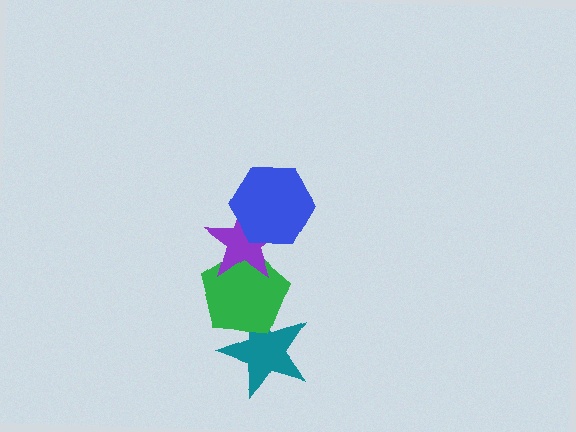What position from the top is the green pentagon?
The green pentagon is 3rd from the top.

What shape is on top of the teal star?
The green pentagon is on top of the teal star.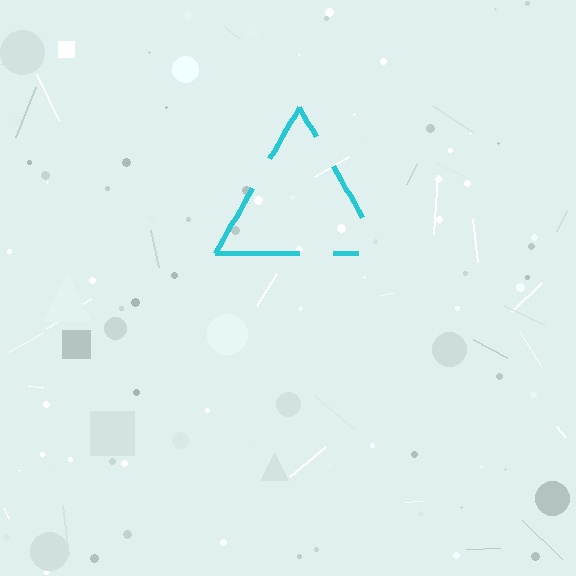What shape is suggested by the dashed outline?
The dashed outline suggests a triangle.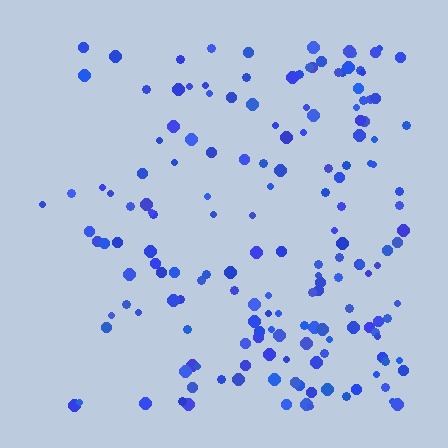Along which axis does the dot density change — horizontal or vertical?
Horizontal.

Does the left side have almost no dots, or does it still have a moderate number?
Still a moderate number, just noticeably fewer than the right.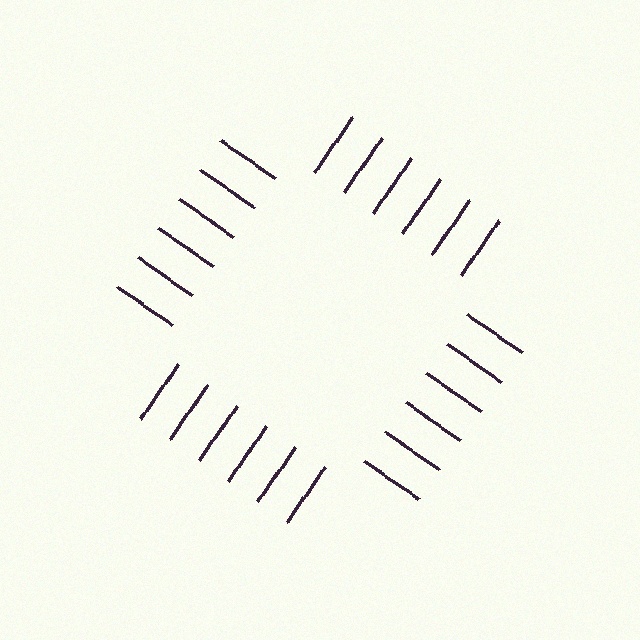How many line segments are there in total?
24 — 6 along each of the 4 edges.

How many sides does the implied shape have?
4 sides — the line-ends trace a square.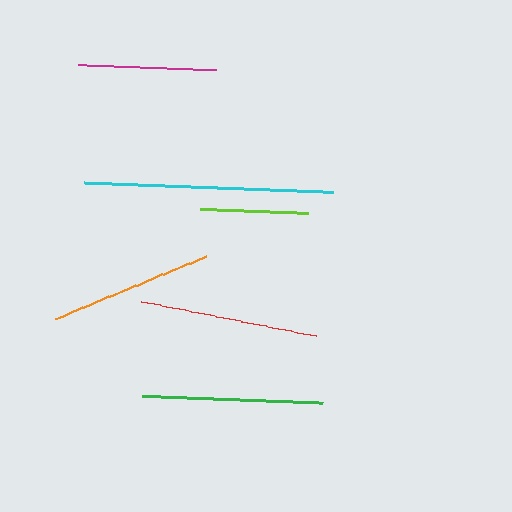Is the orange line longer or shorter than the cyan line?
The cyan line is longer than the orange line.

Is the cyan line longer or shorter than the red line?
The cyan line is longer than the red line.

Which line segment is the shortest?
The lime line is the shortest at approximately 108 pixels.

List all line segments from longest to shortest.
From longest to shortest: cyan, green, red, orange, magenta, lime.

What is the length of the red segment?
The red segment is approximately 178 pixels long.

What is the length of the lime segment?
The lime segment is approximately 108 pixels long.